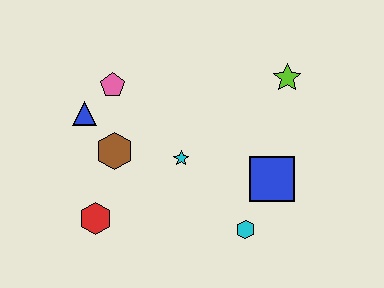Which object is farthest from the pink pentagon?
The cyan hexagon is farthest from the pink pentagon.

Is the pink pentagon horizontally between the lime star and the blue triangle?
Yes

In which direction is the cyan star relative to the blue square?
The cyan star is to the left of the blue square.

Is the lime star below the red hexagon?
No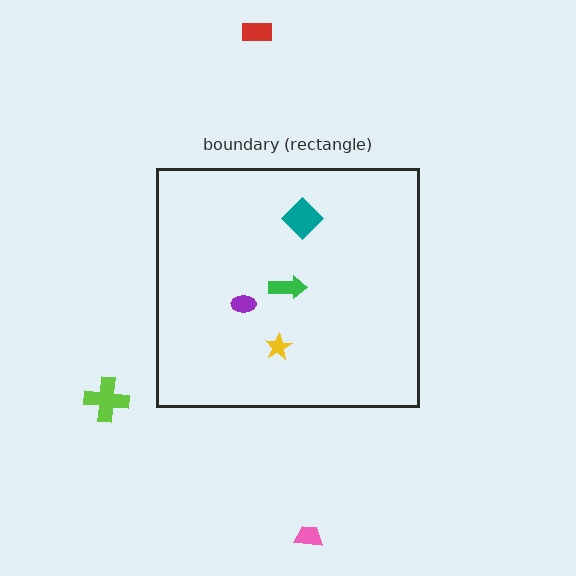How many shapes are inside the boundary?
4 inside, 3 outside.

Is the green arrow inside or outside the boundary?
Inside.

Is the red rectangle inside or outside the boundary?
Outside.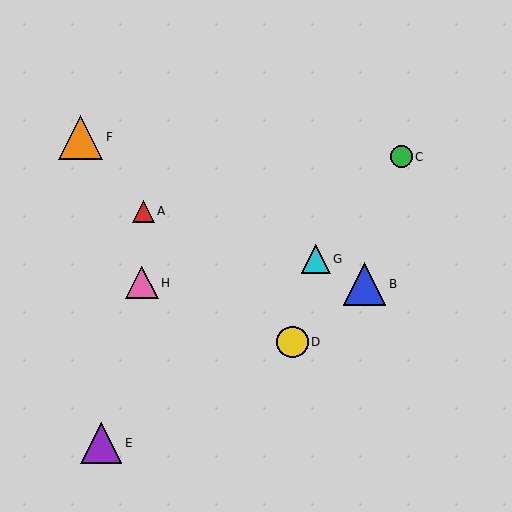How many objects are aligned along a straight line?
3 objects (B, F, G) are aligned along a straight line.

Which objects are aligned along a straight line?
Objects B, F, G are aligned along a straight line.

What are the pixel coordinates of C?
Object C is at (401, 157).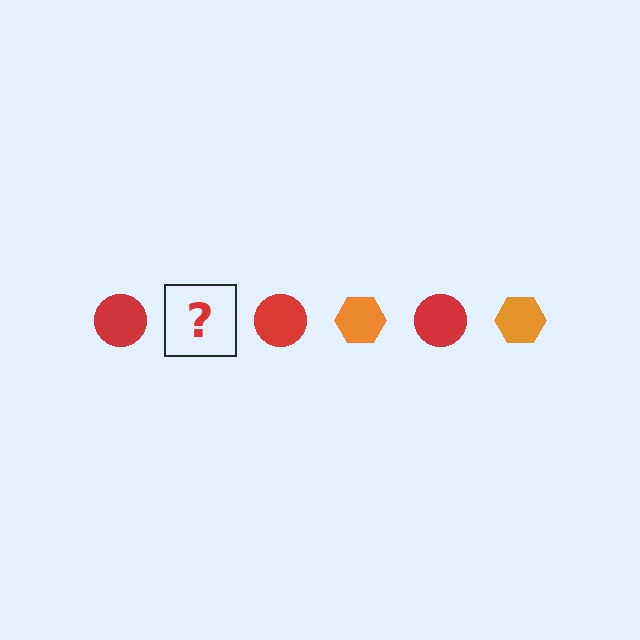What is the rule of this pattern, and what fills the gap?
The rule is that the pattern alternates between red circle and orange hexagon. The gap should be filled with an orange hexagon.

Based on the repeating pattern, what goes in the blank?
The blank should be an orange hexagon.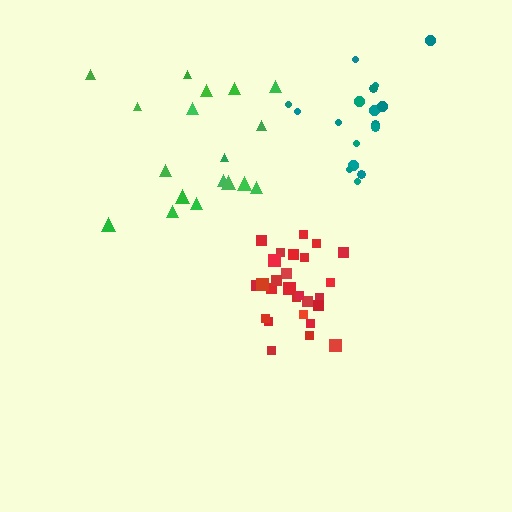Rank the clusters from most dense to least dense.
red, teal, green.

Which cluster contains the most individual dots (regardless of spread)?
Red (27).